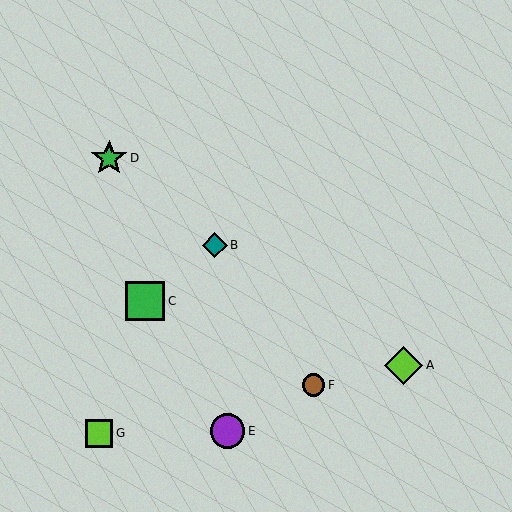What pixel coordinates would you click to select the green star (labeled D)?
Click at (109, 158) to select the green star D.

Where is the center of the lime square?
The center of the lime square is at (99, 433).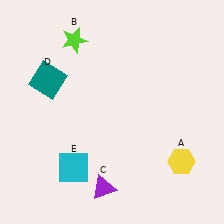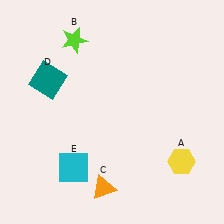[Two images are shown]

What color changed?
The triangle (C) changed from purple in Image 1 to orange in Image 2.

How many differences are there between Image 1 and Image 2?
There is 1 difference between the two images.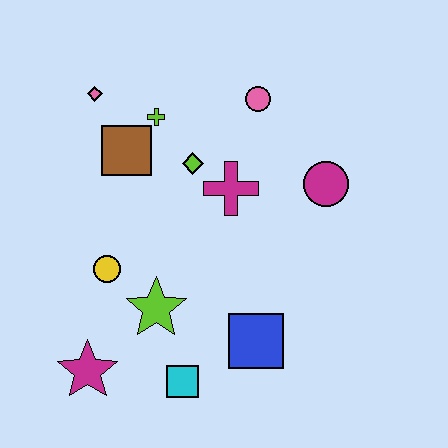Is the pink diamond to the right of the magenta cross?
No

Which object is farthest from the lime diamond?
The magenta star is farthest from the lime diamond.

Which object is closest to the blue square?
The cyan square is closest to the blue square.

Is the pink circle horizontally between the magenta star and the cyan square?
No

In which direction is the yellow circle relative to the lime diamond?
The yellow circle is below the lime diamond.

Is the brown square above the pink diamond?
No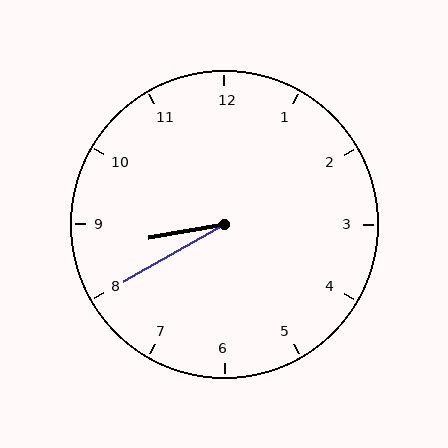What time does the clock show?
8:40.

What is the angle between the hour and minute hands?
Approximately 20 degrees.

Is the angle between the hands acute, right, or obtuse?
It is acute.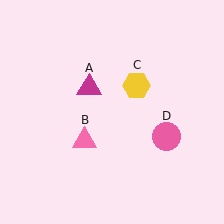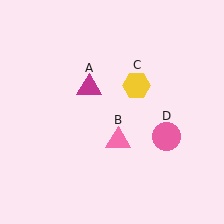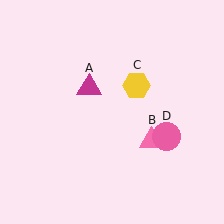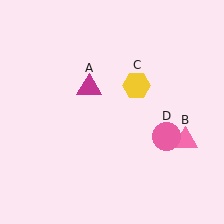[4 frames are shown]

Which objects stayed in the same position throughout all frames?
Magenta triangle (object A) and yellow hexagon (object C) and pink circle (object D) remained stationary.